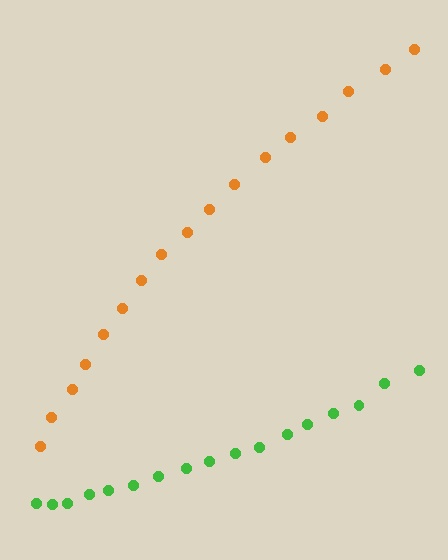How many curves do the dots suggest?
There are 2 distinct paths.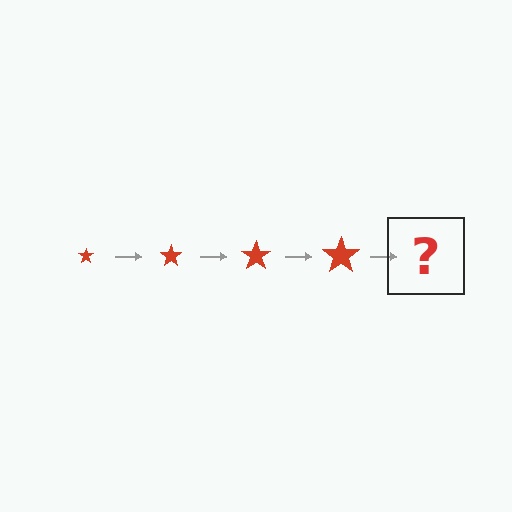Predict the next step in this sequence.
The next step is a red star, larger than the previous one.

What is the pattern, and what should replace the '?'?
The pattern is that the star gets progressively larger each step. The '?' should be a red star, larger than the previous one.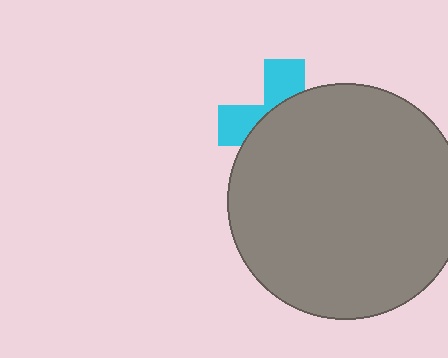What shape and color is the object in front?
The object in front is a gray circle.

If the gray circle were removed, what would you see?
You would see the complete cyan cross.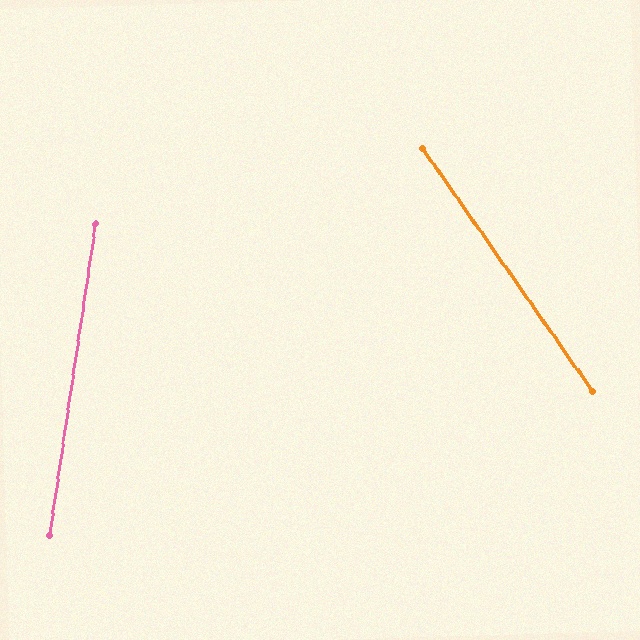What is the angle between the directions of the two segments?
Approximately 44 degrees.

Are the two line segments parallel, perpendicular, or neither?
Neither parallel nor perpendicular — they differ by about 44°.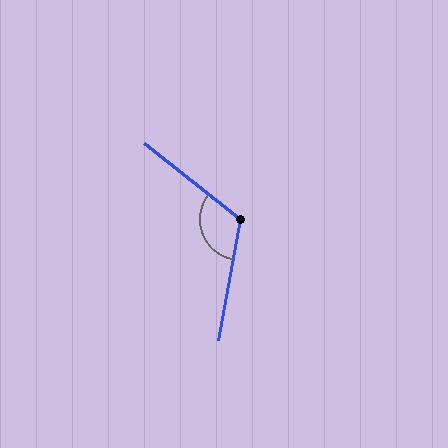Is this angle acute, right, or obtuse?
It is obtuse.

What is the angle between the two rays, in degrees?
Approximately 118 degrees.